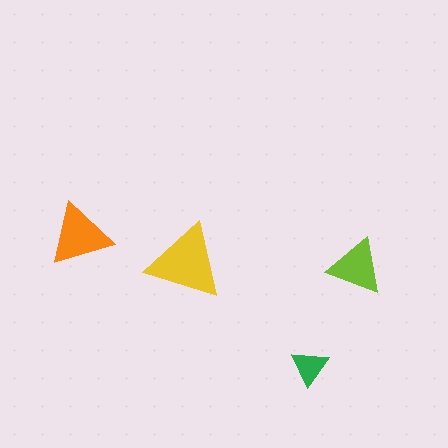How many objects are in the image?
There are 4 objects in the image.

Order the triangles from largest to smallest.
the yellow one, the orange one, the lime one, the green one.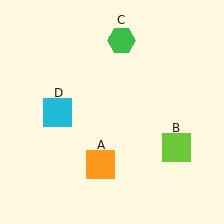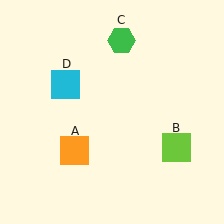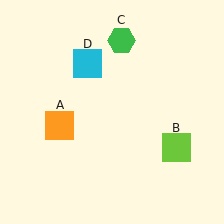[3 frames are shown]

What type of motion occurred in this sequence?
The orange square (object A), cyan square (object D) rotated clockwise around the center of the scene.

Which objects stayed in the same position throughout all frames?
Lime square (object B) and green hexagon (object C) remained stationary.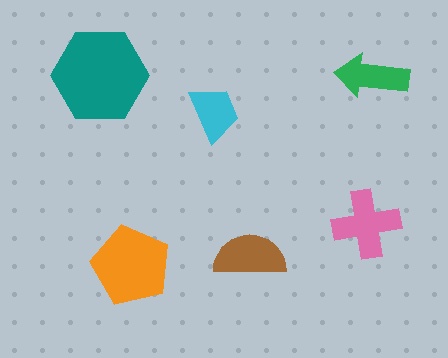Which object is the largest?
The teal hexagon.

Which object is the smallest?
The cyan trapezoid.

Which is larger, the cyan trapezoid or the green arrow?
The green arrow.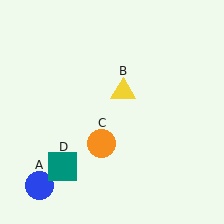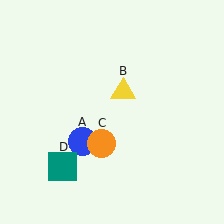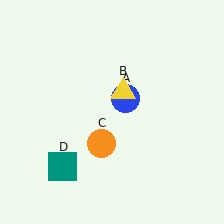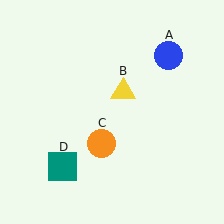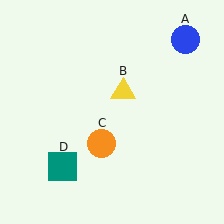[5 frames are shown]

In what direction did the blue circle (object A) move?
The blue circle (object A) moved up and to the right.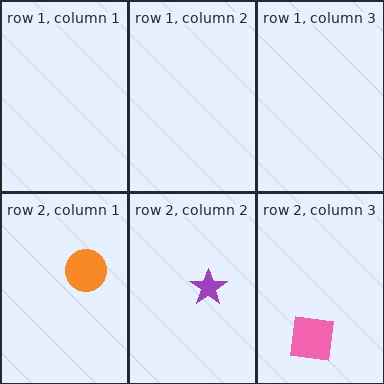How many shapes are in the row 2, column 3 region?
1.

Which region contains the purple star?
The row 2, column 2 region.